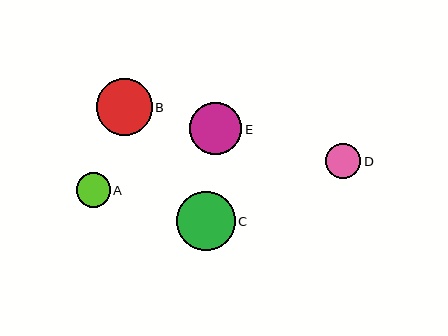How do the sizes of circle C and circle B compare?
Circle C and circle B are approximately the same size.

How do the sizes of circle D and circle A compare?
Circle D and circle A are approximately the same size.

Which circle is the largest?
Circle C is the largest with a size of approximately 59 pixels.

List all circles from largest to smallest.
From largest to smallest: C, B, E, D, A.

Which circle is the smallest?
Circle A is the smallest with a size of approximately 34 pixels.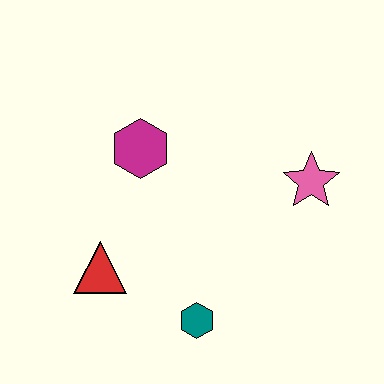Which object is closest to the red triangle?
The teal hexagon is closest to the red triangle.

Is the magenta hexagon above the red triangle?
Yes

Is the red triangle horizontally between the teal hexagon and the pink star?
No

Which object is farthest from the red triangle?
The pink star is farthest from the red triangle.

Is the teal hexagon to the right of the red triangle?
Yes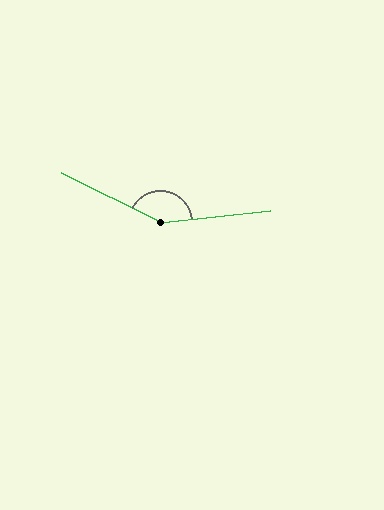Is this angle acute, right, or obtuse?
It is obtuse.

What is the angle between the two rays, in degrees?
Approximately 147 degrees.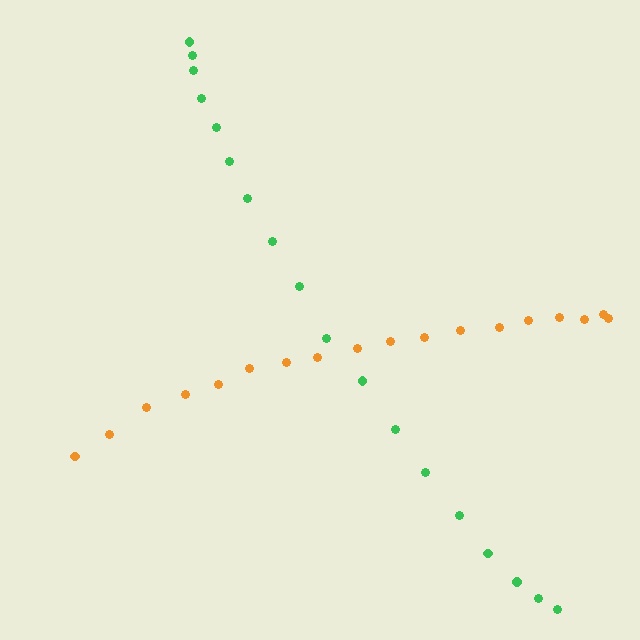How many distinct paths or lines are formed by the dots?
There are 2 distinct paths.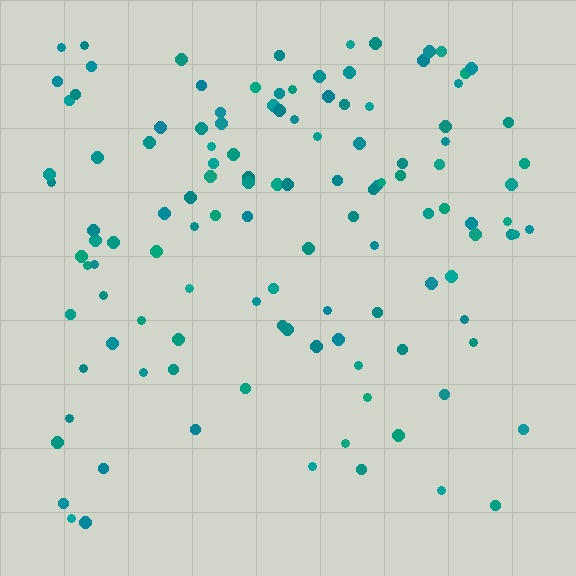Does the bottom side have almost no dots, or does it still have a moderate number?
Still a moderate number, just noticeably fewer than the top.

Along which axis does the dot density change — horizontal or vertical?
Vertical.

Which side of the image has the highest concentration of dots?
The top.